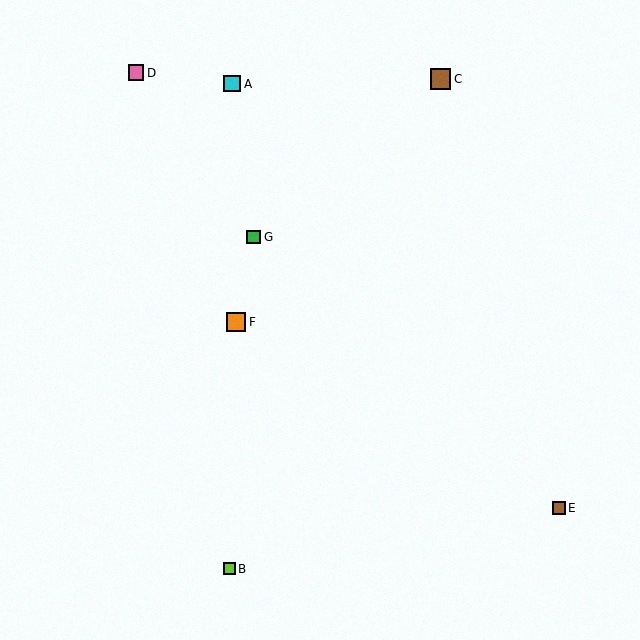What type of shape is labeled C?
Shape C is a brown square.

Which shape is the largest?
The brown square (labeled C) is the largest.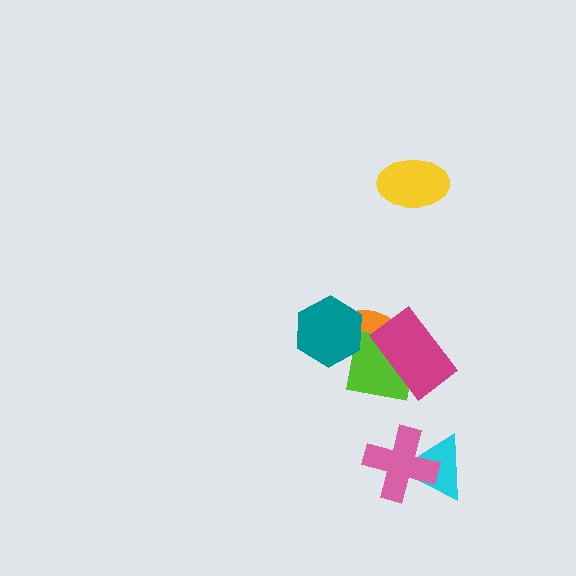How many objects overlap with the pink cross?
1 object overlaps with the pink cross.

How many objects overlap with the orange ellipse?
3 objects overlap with the orange ellipse.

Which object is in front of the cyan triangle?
The pink cross is in front of the cyan triangle.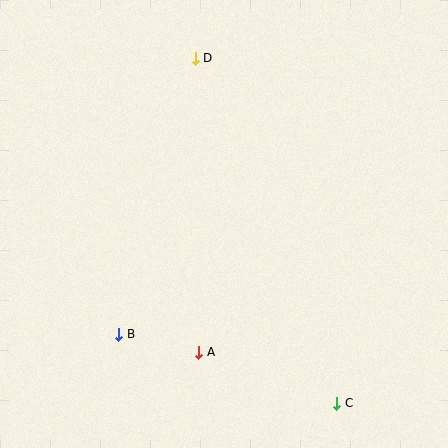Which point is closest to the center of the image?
Point A at (199, 352) is closest to the center.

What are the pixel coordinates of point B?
Point B is at (119, 334).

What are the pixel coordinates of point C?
Point C is at (337, 403).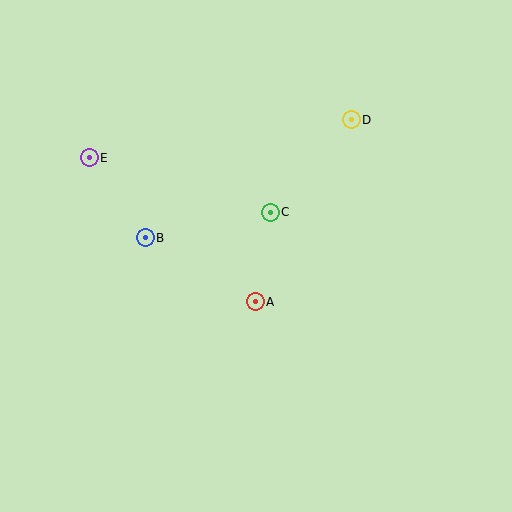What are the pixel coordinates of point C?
Point C is at (270, 212).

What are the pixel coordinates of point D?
Point D is at (351, 120).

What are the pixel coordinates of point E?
Point E is at (89, 158).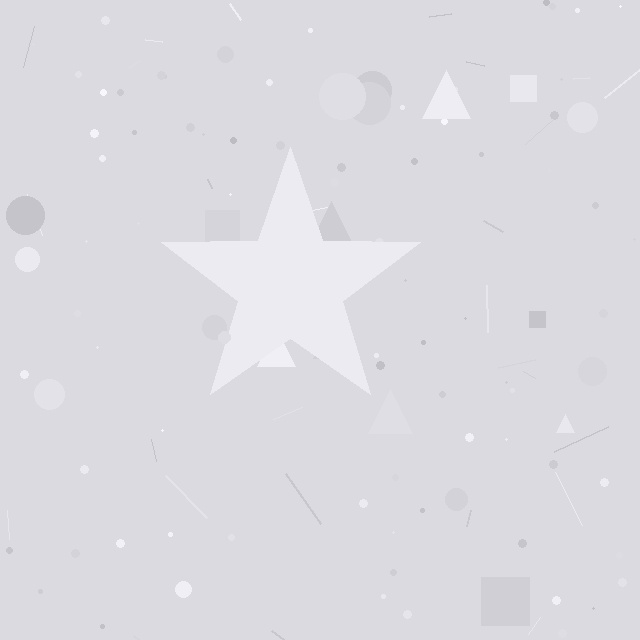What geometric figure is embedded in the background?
A star is embedded in the background.